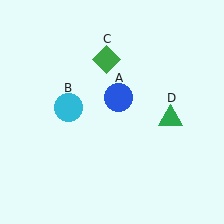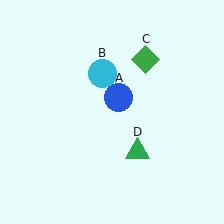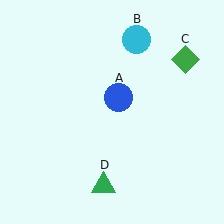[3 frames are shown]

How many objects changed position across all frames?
3 objects changed position: cyan circle (object B), green diamond (object C), green triangle (object D).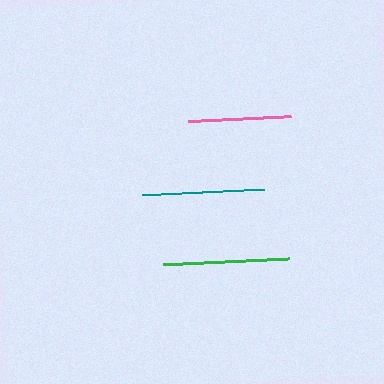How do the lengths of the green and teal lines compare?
The green and teal lines are approximately the same length.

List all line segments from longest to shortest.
From longest to shortest: green, teal, pink.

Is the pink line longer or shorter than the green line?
The green line is longer than the pink line.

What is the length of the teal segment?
The teal segment is approximately 122 pixels long.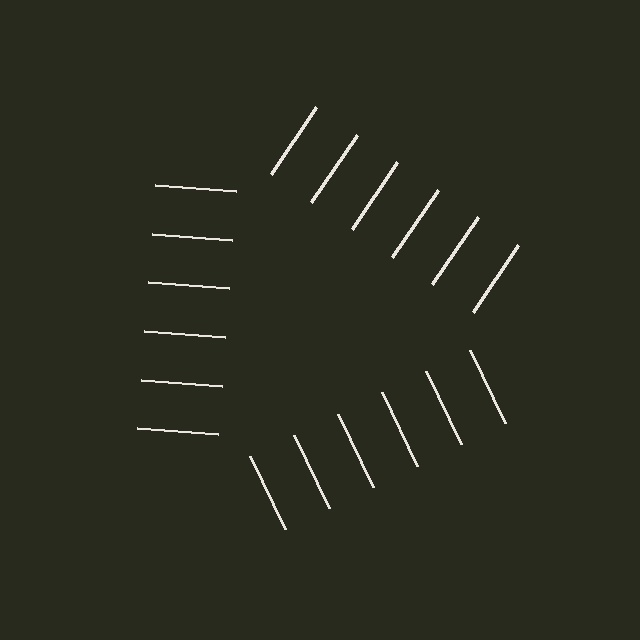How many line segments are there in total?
18 — 6 along each of the 3 edges.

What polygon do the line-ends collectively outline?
An illusory triangle — the line segments terminate on its edges but no continuous stroke is drawn.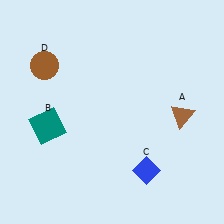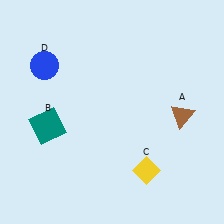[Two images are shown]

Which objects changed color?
C changed from blue to yellow. D changed from brown to blue.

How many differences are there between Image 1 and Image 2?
There are 2 differences between the two images.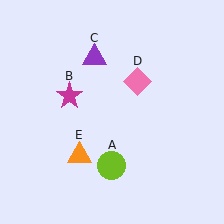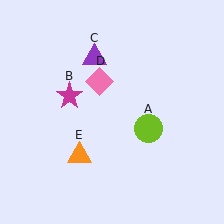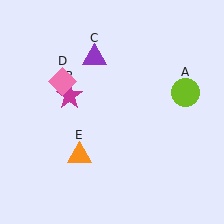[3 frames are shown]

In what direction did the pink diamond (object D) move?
The pink diamond (object D) moved left.